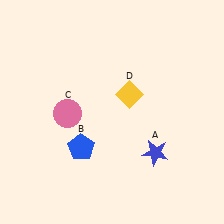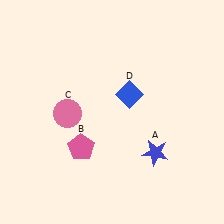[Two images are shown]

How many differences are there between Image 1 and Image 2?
There are 2 differences between the two images.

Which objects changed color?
B changed from blue to pink. D changed from yellow to blue.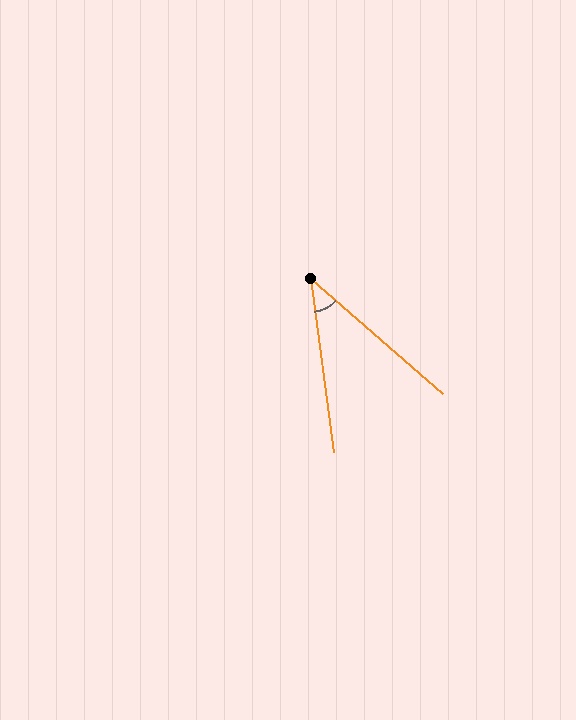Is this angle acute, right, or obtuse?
It is acute.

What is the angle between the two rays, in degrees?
Approximately 41 degrees.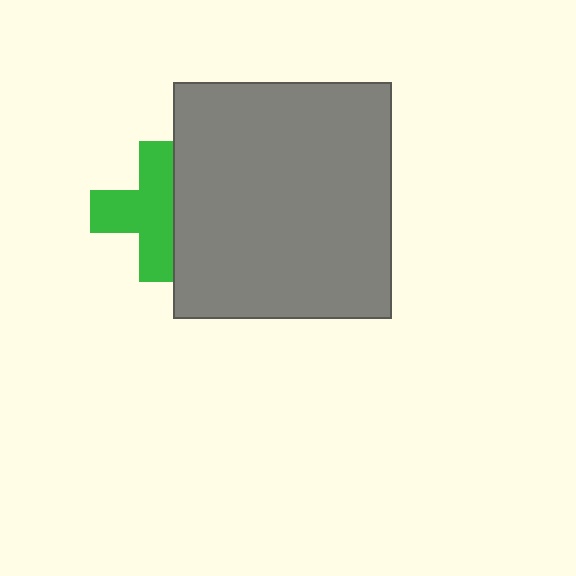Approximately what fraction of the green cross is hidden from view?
Roughly 34% of the green cross is hidden behind the gray rectangle.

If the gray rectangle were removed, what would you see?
You would see the complete green cross.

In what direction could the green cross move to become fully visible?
The green cross could move left. That would shift it out from behind the gray rectangle entirely.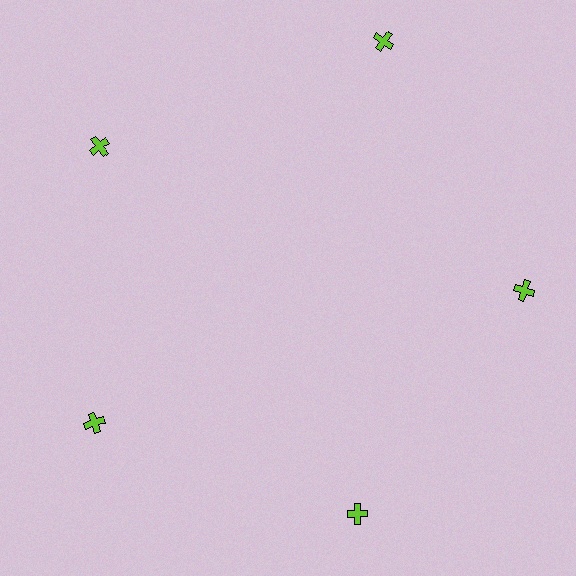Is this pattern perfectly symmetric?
No. The 5 lime crosses are arranged in a ring, but one element near the 1 o'clock position is pushed outward from the center, breaking the 5-fold rotational symmetry.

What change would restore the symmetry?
The symmetry would be restored by moving it inward, back onto the ring so that all 5 crosses sit at equal angles and equal distance from the center.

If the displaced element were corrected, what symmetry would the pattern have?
It would have 5-fold rotational symmetry — the pattern would map onto itself every 72 degrees.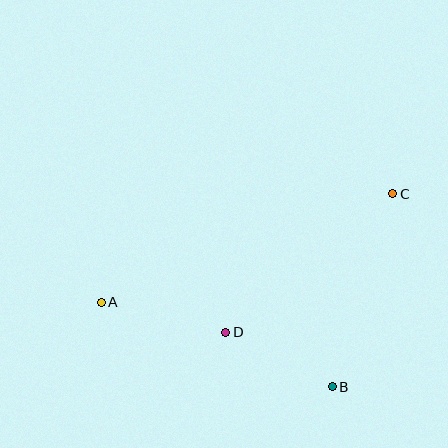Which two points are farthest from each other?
Points A and C are farthest from each other.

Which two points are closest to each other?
Points B and D are closest to each other.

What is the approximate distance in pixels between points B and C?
The distance between B and C is approximately 202 pixels.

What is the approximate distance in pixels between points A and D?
The distance between A and D is approximately 128 pixels.